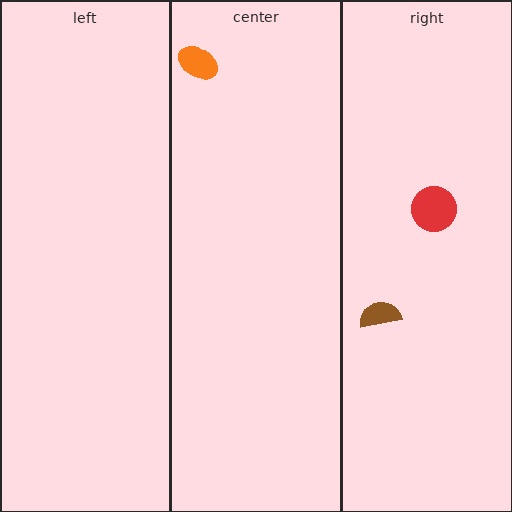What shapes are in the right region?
The red circle, the brown semicircle.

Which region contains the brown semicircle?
The right region.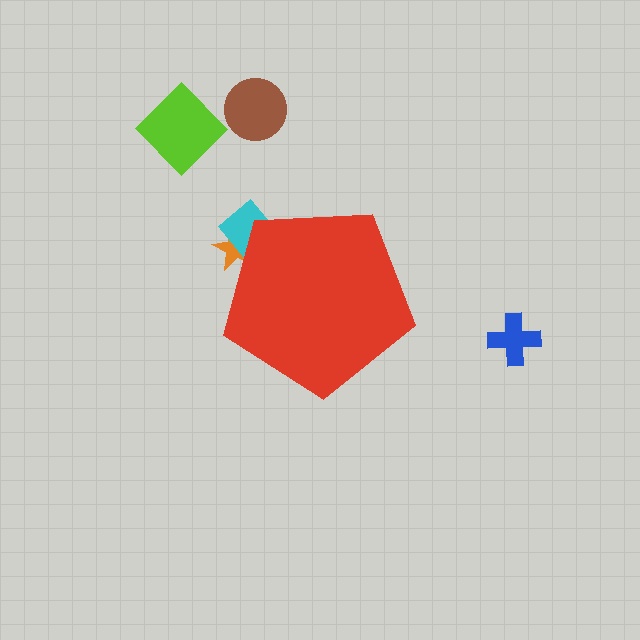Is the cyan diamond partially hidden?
Yes, the cyan diamond is partially hidden behind the red pentagon.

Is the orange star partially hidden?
Yes, the orange star is partially hidden behind the red pentagon.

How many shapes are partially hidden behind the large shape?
2 shapes are partially hidden.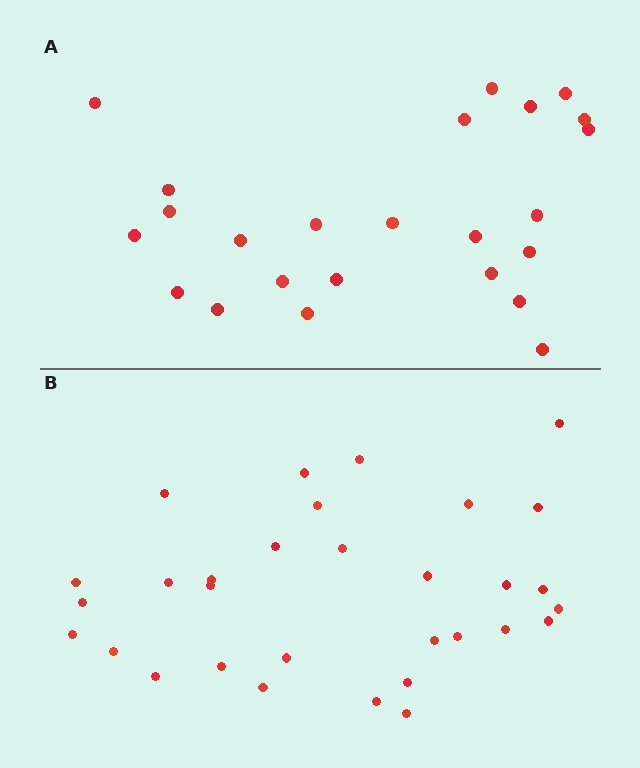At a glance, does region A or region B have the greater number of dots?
Region B (the bottom region) has more dots.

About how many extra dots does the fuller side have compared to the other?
Region B has roughly 8 or so more dots than region A.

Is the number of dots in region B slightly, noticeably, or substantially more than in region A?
Region B has noticeably more, but not dramatically so. The ratio is roughly 1.3 to 1.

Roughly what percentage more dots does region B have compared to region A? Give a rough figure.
About 30% more.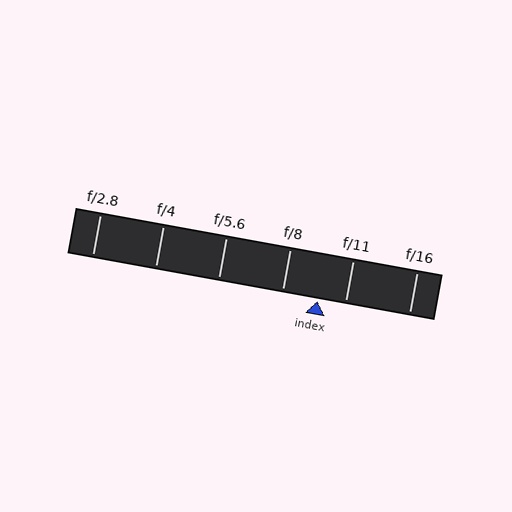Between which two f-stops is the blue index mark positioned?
The index mark is between f/8 and f/11.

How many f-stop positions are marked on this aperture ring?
There are 6 f-stop positions marked.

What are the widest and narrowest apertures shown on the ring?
The widest aperture shown is f/2.8 and the narrowest is f/16.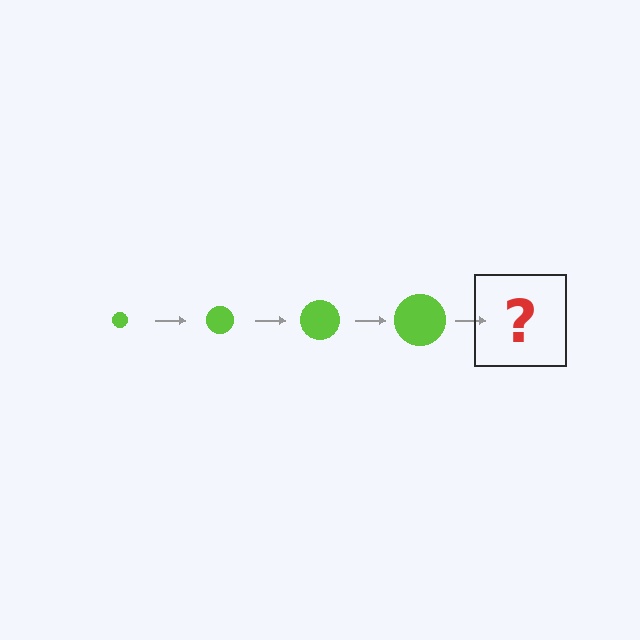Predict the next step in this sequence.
The next step is a lime circle, larger than the previous one.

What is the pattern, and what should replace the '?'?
The pattern is that the circle gets progressively larger each step. The '?' should be a lime circle, larger than the previous one.